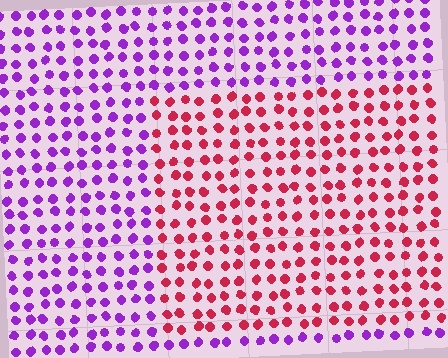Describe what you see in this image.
The image is filled with small purple elements in a uniform arrangement. A rectangle-shaped region is visible where the elements are tinted to a slightly different hue, forming a subtle color boundary.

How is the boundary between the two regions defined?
The boundary is defined purely by a slight shift in hue (about 64 degrees). Spacing, size, and orientation are identical on both sides.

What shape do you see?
I see a rectangle.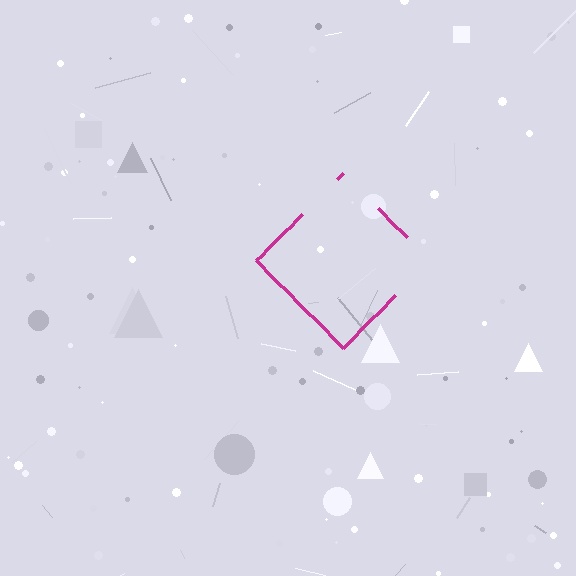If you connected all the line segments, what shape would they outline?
They would outline a diamond.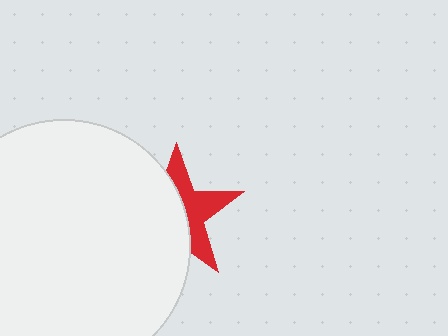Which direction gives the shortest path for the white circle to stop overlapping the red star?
Moving left gives the shortest separation.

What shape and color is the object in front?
The object in front is a white circle.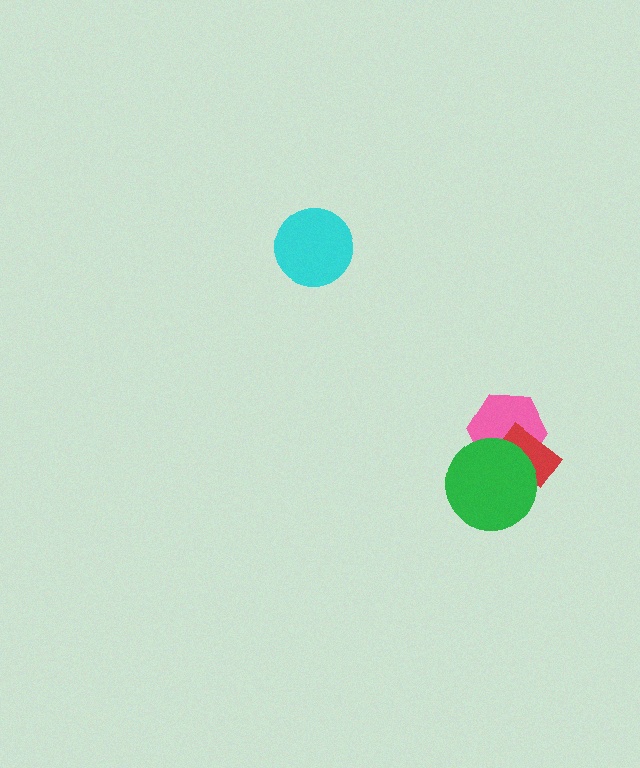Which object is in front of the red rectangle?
The green circle is in front of the red rectangle.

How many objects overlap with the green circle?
2 objects overlap with the green circle.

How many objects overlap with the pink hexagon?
2 objects overlap with the pink hexagon.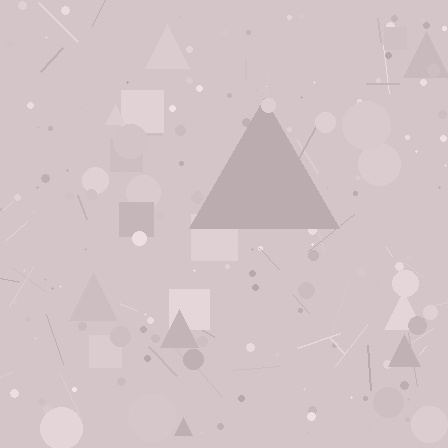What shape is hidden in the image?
A triangle is hidden in the image.